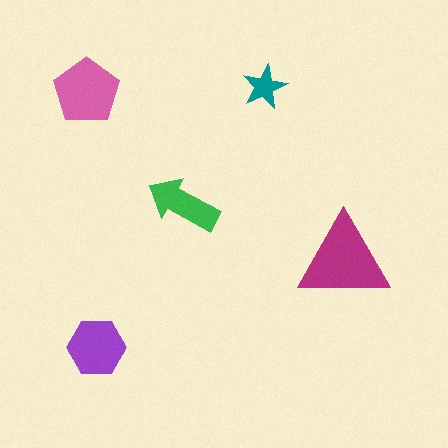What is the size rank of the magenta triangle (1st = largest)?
1st.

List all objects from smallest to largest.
The teal star, the green arrow, the purple hexagon, the pink pentagon, the magenta triangle.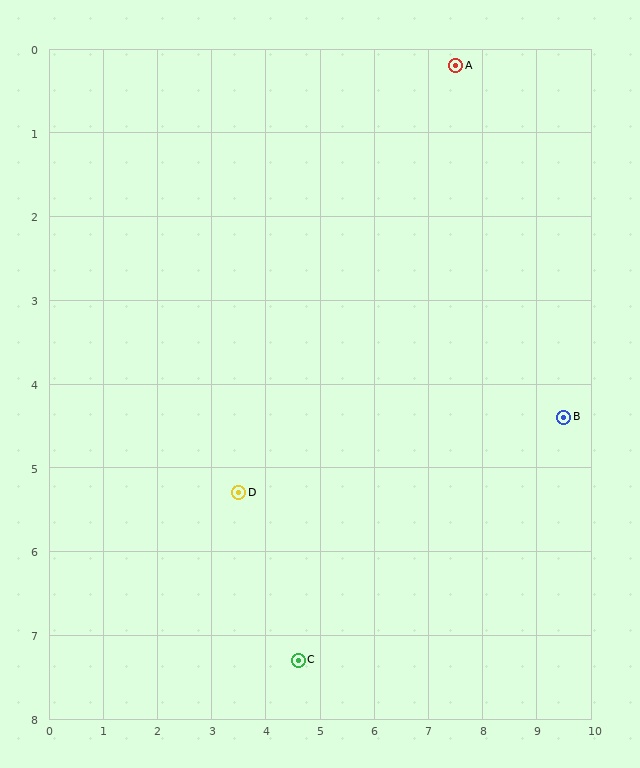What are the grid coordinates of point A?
Point A is at approximately (7.5, 0.2).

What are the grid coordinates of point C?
Point C is at approximately (4.6, 7.3).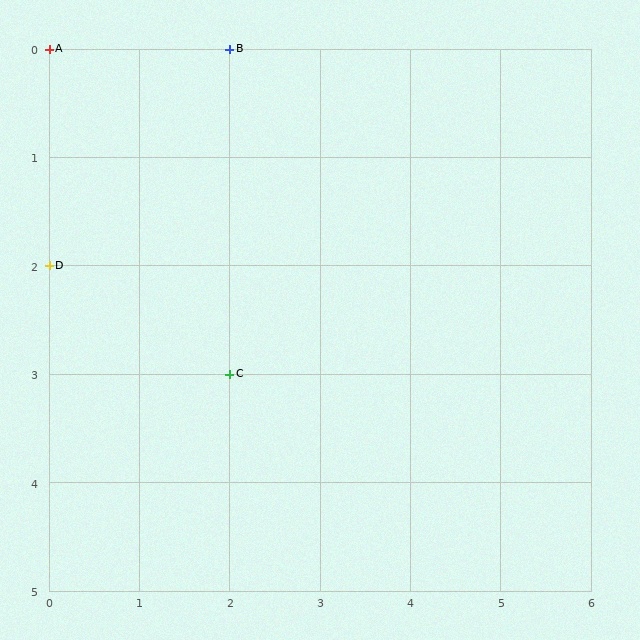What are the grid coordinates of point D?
Point D is at grid coordinates (0, 2).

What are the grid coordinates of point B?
Point B is at grid coordinates (2, 0).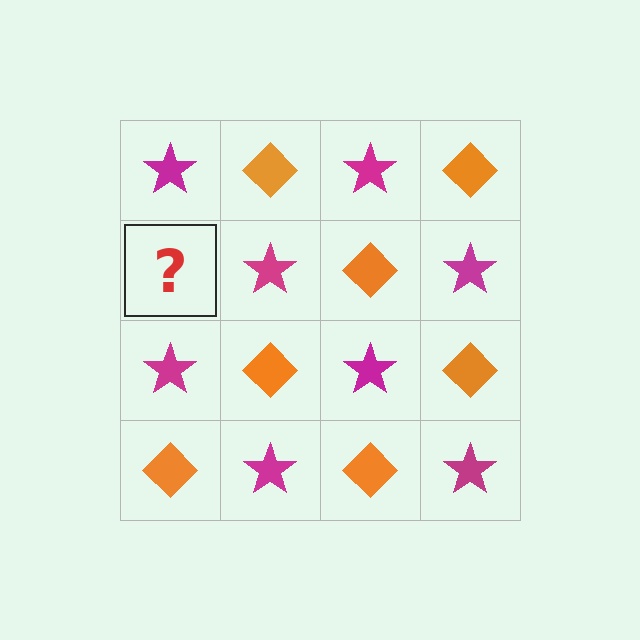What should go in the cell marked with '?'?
The missing cell should contain an orange diamond.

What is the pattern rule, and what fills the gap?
The rule is that it alternates magenta star and orange diamond in a checkerboard pattern. The gap should be filled with an orange diamond.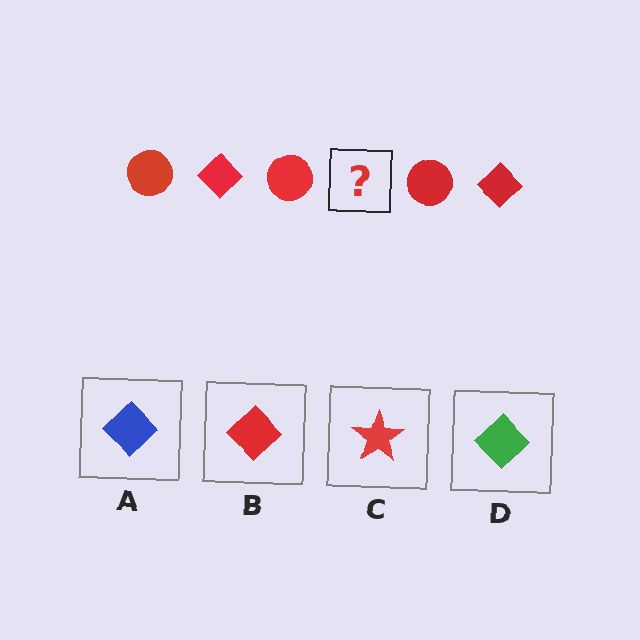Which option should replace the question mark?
Option B.